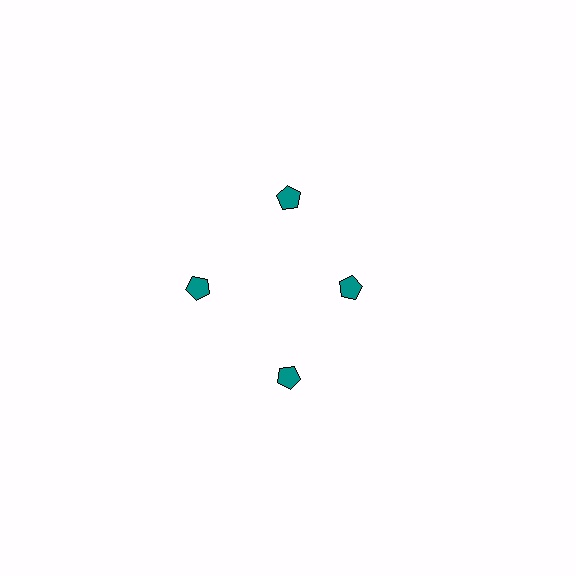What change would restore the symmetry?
The symmetry would be restored by moving it outward, back onto the ring so that all 4 pentagons sit at equal angles and equal distance from the center.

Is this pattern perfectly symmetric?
No. The 4 teal pentagons are arranged in a ring, but one element near the 3 o'clock position is pulled inward toward the center, breaking the 4-fold rotational symmetry.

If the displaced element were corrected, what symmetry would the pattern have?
It would have 4-fold rotational symmetry — the pattern would map onto itself every 90 degrees.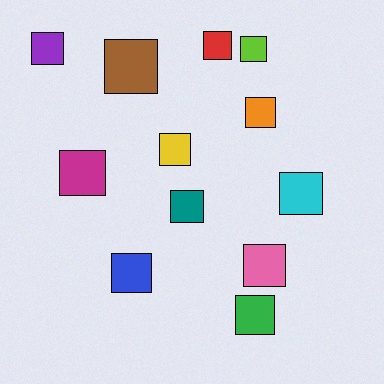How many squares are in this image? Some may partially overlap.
There are 12 squares.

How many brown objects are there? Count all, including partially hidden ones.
There is 1 brown object.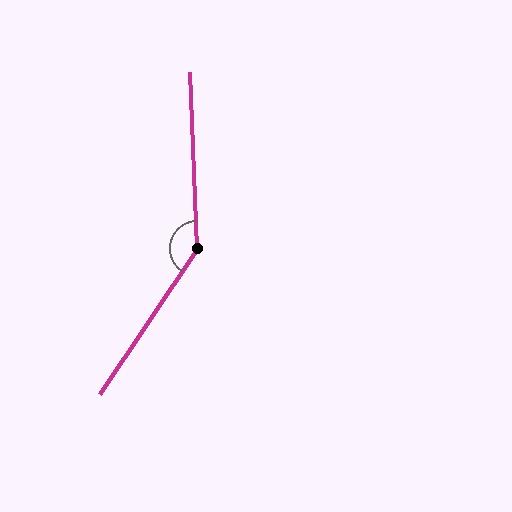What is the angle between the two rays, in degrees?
Approximately 144 degrees.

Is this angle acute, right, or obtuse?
It is obtuse.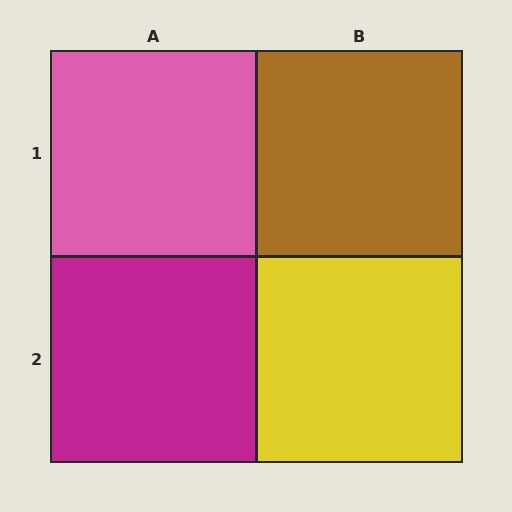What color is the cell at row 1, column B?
Brown.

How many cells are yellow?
1 cell is yellow.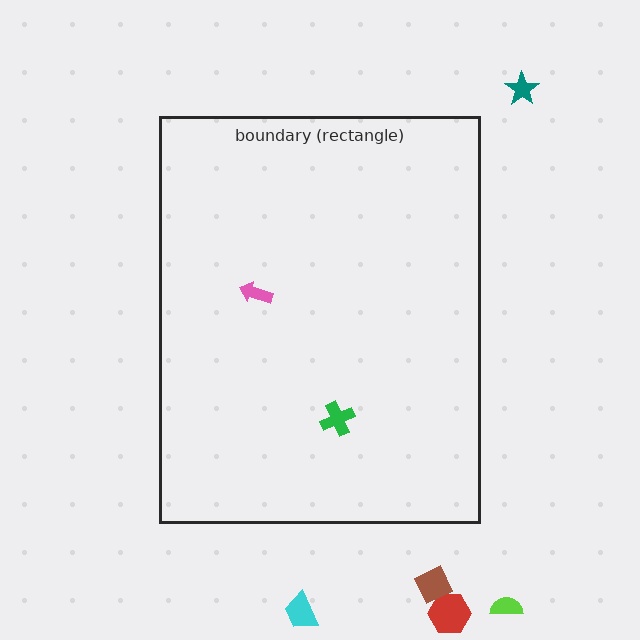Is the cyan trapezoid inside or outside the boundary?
Outside.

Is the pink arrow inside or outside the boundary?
Inside.